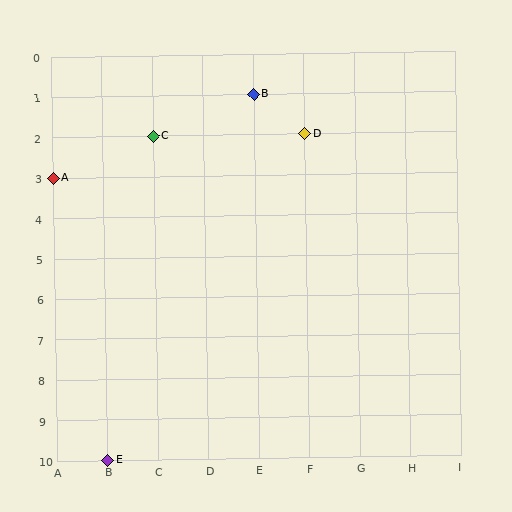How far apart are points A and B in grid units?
Points A and B are 4 columns and 2 rows apart (about 4.5 grid units diagonally).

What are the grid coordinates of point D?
Point D is at grid coordinates (F, 2).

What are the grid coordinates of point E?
Point E is at grid coordinates (B, 10).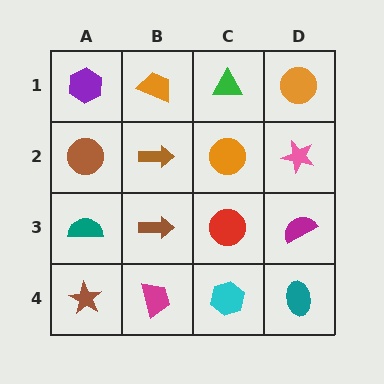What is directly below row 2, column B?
A brown arrow.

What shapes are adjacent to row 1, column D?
A pink star (row 2, column D), a green triangle (row 1, column C).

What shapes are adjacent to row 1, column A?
A brown circle (row 2, column A), an orange trapezoid (row 1, column B).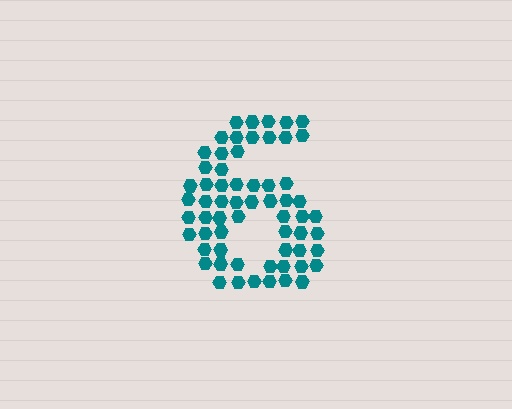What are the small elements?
The small elements are hexagons.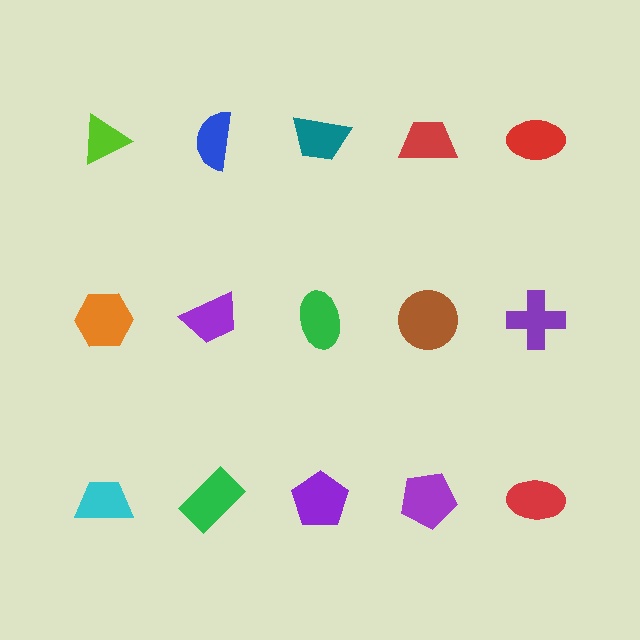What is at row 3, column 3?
A purple pentagon.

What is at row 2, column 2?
A purple trapezoid.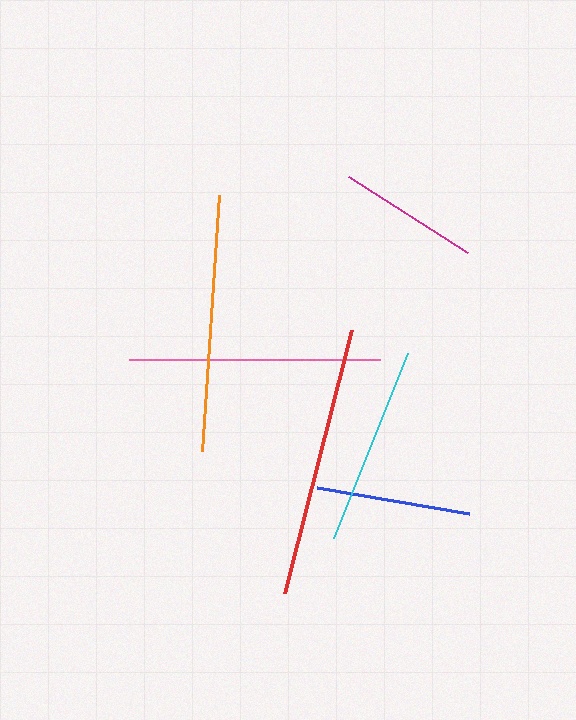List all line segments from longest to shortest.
From longest to shortest: red, orange, pink, cyan, blue, magenta.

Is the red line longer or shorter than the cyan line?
The red line is longer than the cyan line.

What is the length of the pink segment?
The pink segment is approximately 250 pixels long.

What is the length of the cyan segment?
The cyan segment is approximately 200 pixels long.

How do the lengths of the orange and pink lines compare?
The orange and pink lines are approximately the same length.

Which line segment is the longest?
The red line is the longest at approximately 272 pixels.